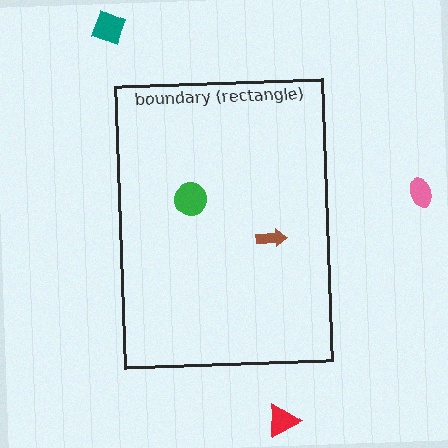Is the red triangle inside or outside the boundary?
Outside.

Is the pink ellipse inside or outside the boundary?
Outside.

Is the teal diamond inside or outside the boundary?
Outside.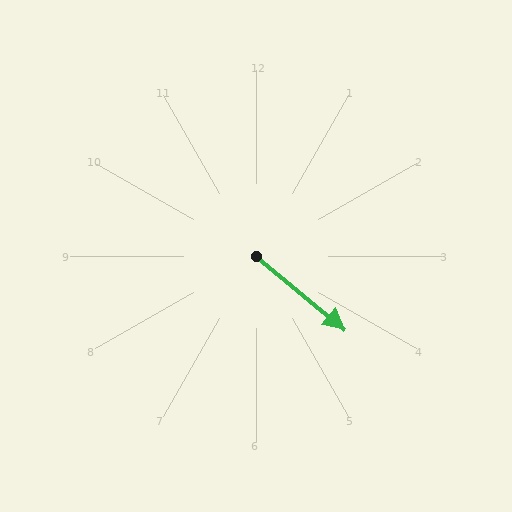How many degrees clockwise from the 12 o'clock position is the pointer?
Approximately 130 degrees.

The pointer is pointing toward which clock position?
Roughly 4 o'clock.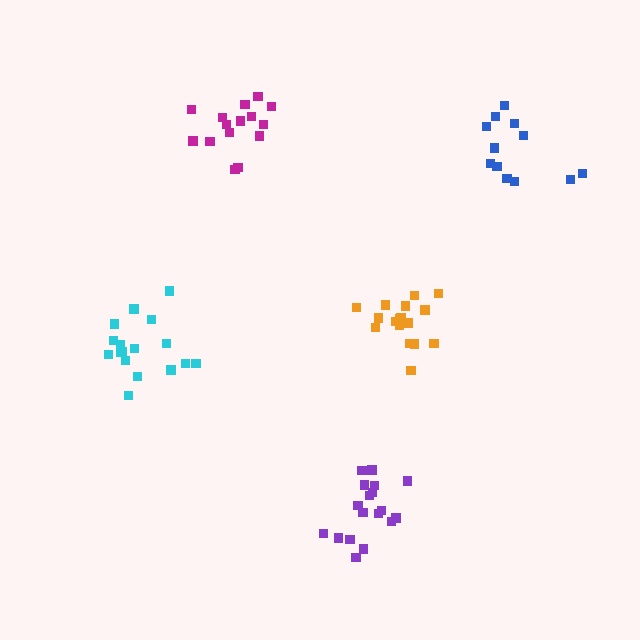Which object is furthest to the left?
The cyan cluster is leftmost.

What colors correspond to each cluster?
The clusters are colored: orange, magenta, purple, cyan, blue.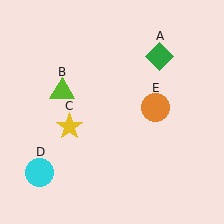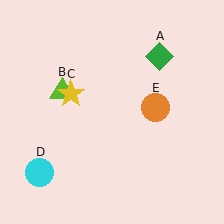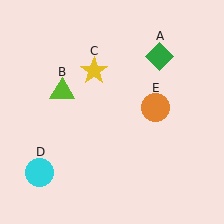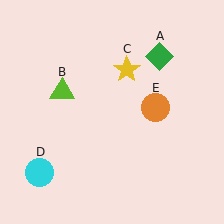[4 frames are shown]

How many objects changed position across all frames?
1 object changed position: yellow star (object C).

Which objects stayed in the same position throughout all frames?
Green diamond (object A) and lime triangle (object B) and cyan circle (object D) and orange circle (object E) remained stationary.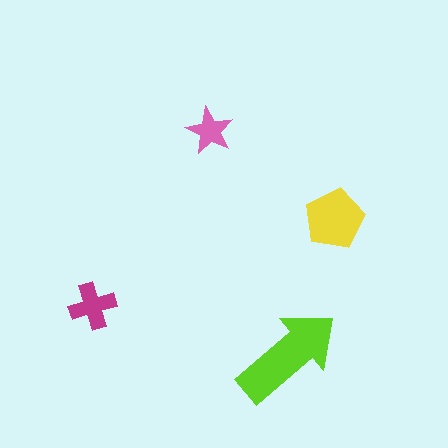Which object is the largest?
The lime arrow.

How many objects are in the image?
There are 4 objects in the image.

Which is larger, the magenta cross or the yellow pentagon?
The yellow pentagon.